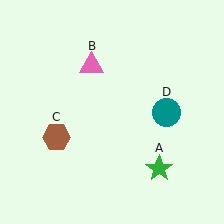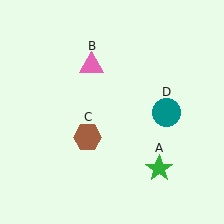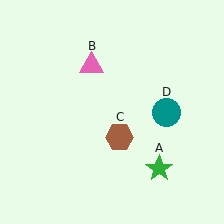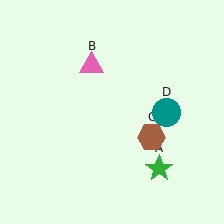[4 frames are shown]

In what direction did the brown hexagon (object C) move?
The brown hexagon (object C) moved right.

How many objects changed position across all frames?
1 object changed position: brown hexagon (object C).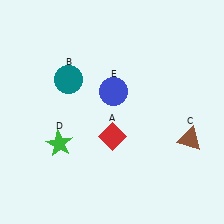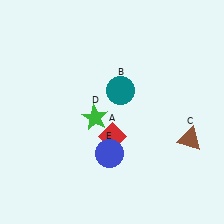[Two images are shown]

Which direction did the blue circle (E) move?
The blue circle (E) moved down.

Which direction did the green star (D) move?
The green star (D) moved right.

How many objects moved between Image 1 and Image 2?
3 objects moved between the two images.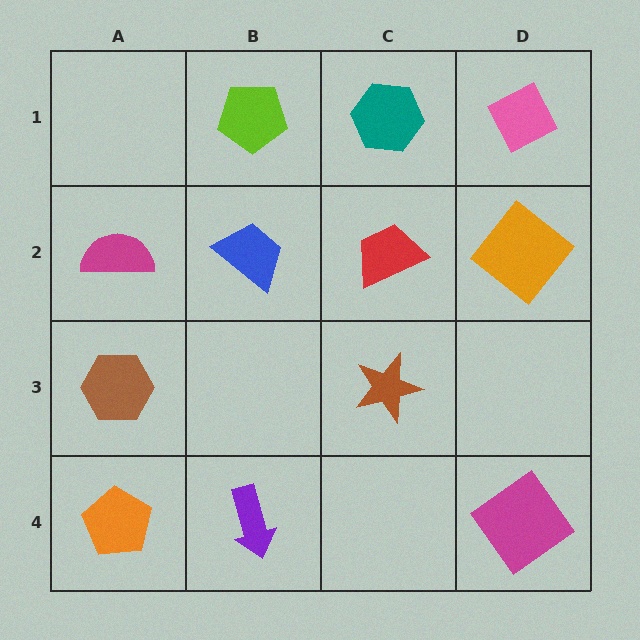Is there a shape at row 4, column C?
No, that cell is empty.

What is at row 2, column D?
An orange diamond.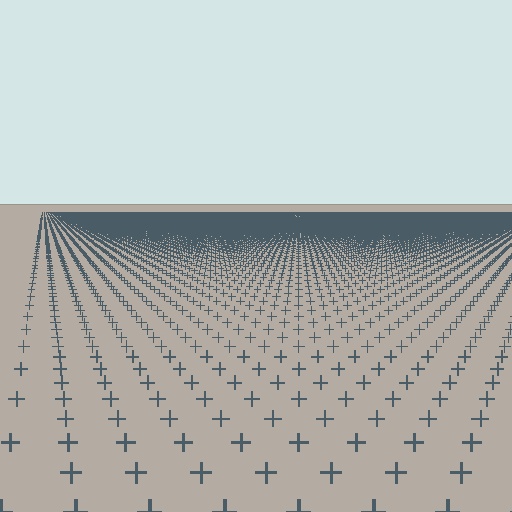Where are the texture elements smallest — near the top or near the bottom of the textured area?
Near the top.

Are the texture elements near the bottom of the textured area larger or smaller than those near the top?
Larger. Near the bottom, elements are closer to the viewer and appear at a bigger on-screen size.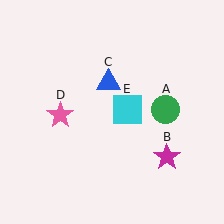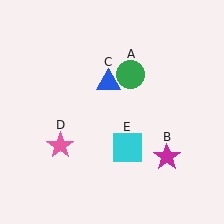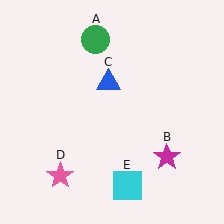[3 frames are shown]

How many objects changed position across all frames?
3 objects changed position: green circle (object A), pink star (object D), cyan square (object E).